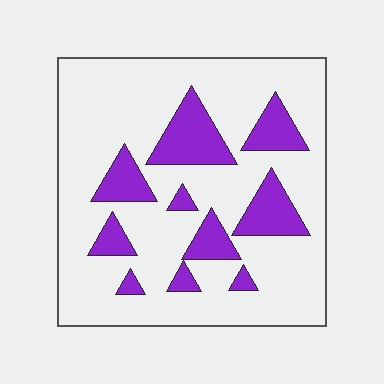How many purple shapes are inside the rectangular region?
10.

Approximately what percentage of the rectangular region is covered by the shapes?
Approximately 20%.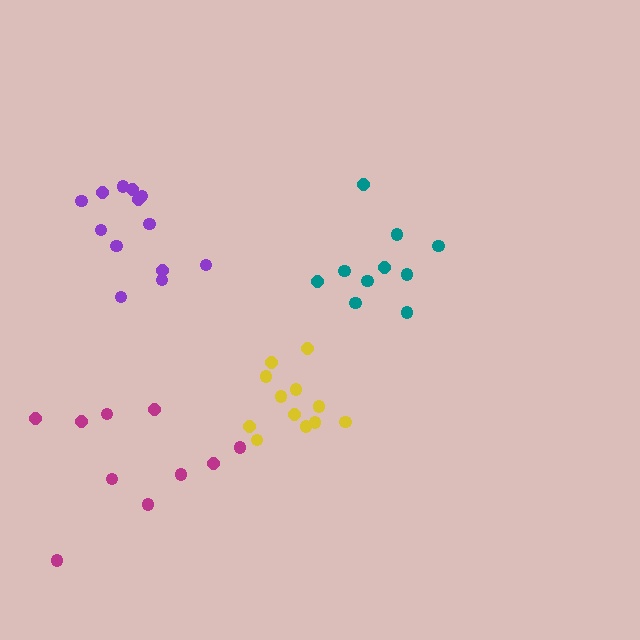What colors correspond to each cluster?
The clusters are colored: purple, magenta, yellow, teal.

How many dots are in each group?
Group 1: 13 dots, Group 2: 10 dots, Group 3: 12 dots, Group 4: 10 dots (45 total).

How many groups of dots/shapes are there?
There are 4 groups.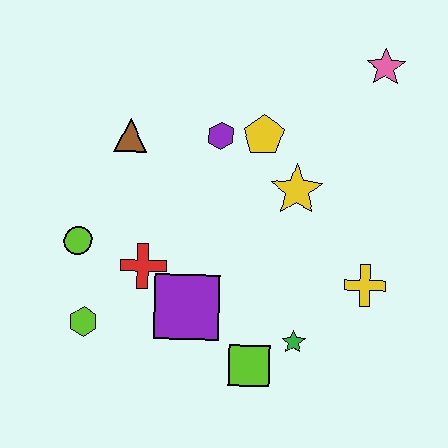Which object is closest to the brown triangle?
The purple hexagon is closest to the brown triangle.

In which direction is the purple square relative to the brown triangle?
The purple square is below the brown triangle.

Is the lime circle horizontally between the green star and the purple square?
No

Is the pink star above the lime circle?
Yes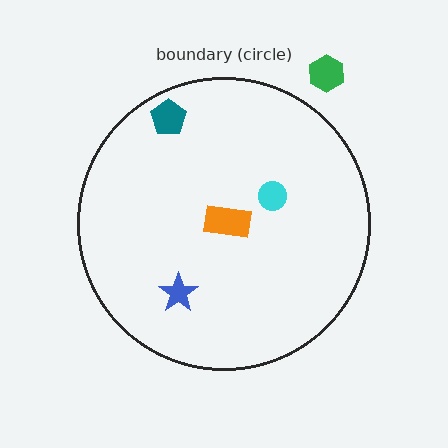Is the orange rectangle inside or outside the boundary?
Inside.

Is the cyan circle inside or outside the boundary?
Inside.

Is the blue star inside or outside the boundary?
Inside.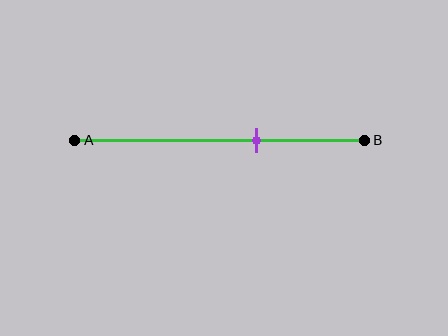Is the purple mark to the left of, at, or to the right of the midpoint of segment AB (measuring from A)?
The purple mark is to the right of the midpoint of segment AB.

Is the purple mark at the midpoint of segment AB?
No, the mark is at about 65% from A, not at the 50% midpoint.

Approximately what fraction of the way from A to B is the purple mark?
The purple mark is approximately 65% of the way from A to B.